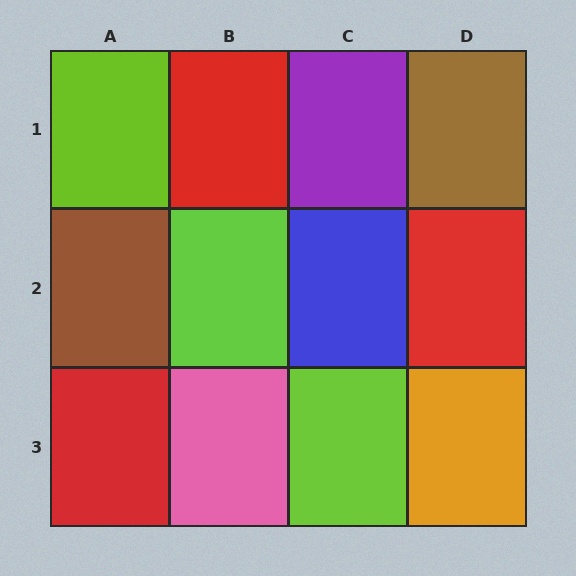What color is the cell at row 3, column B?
Pink.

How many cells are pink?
1 cell is pink.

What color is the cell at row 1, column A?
Lime.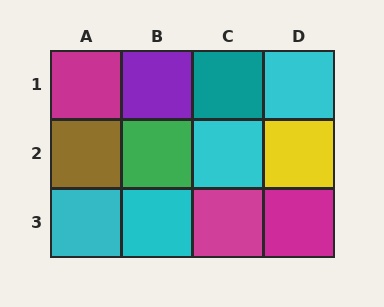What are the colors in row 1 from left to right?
Magenta, purple, teal, cyan.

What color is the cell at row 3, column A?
Cyan.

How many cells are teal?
1 cell is teal.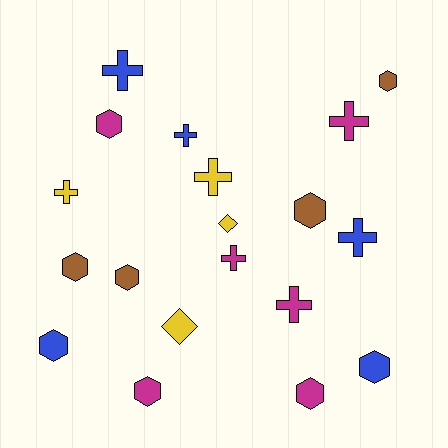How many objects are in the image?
There are 19 objects.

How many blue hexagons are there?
There are 2 blue hexagons.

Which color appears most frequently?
Magenta, with 6 objects.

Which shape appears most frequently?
Hexagon, with 9 objects.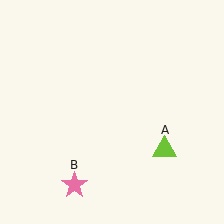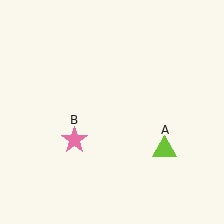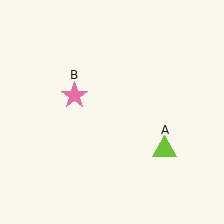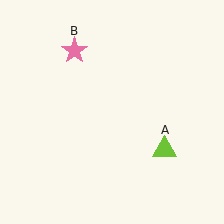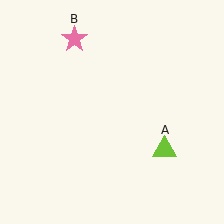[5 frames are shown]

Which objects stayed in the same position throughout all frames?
Lime triangle (object A) remained stationary.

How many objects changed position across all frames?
1 object changed position: pink star (object B).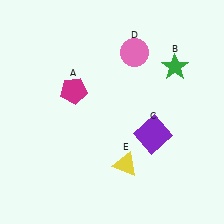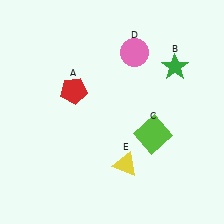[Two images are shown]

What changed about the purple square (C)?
In Image 1, C is purple. In Image 2, it changed to lime.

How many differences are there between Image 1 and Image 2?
There are 2 differences between the two images.